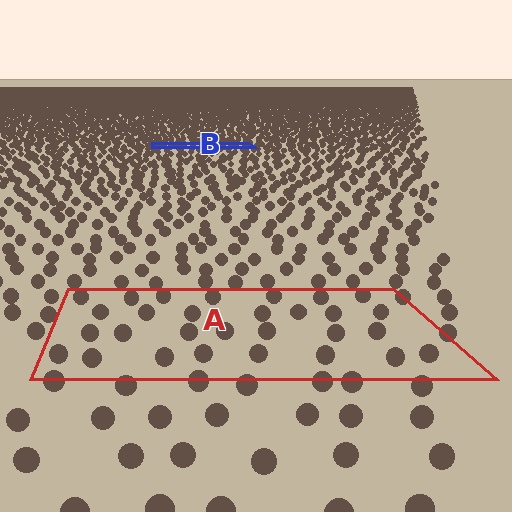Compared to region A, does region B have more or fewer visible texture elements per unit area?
Region B has more texture elements per unit area — they are packed more densely because it is farther away.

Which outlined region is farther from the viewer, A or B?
Region B is farther from the viewer — the texture elements inside it appear smaller and more densely packed.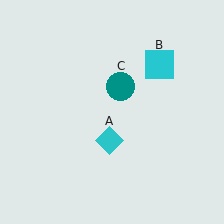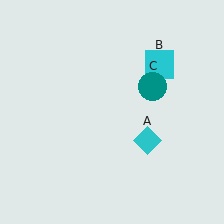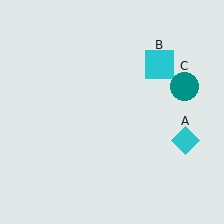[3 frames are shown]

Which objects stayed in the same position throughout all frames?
Cyan square (object B) remained stationary.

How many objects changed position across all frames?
2 objects changed position: cyan diamond (object A), teal circle (object C).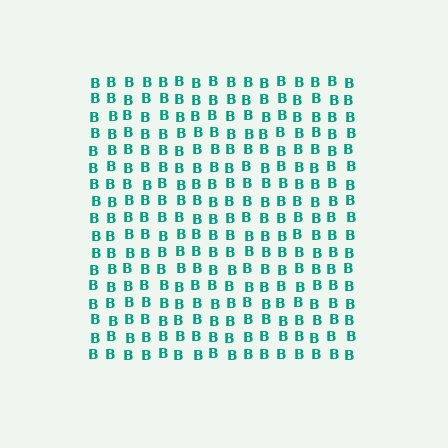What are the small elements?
The small elements are letter B's.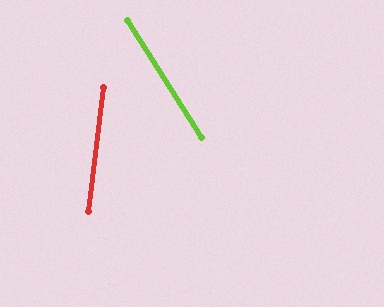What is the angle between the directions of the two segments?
Approximately 39 degrees.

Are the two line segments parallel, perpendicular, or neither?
Neither parallel nor perpendicular — they differ by about 39°.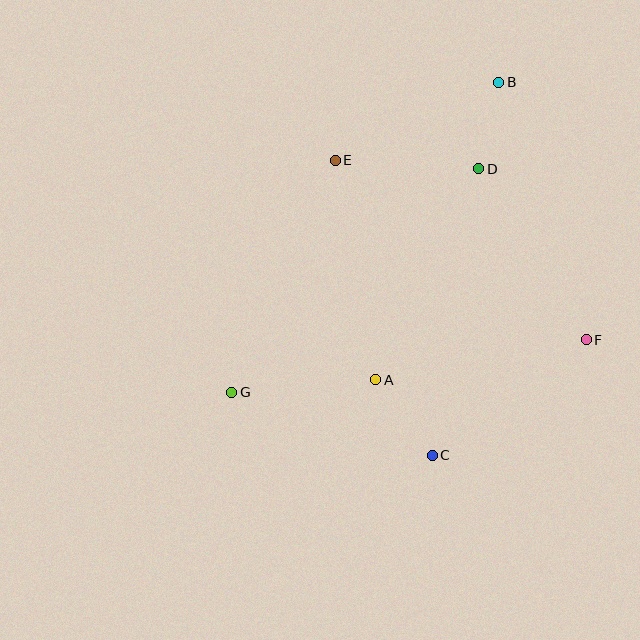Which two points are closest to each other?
Points B and D are closest to each other.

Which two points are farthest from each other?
Points B and G are farthest from each other.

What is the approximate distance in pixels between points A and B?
The distance between A and B is approximately 322 pixels.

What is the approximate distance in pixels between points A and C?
The distance between A and C is approximately 94 pixels.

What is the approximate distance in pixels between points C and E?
The distance between C and E is approximately 311 pixels.